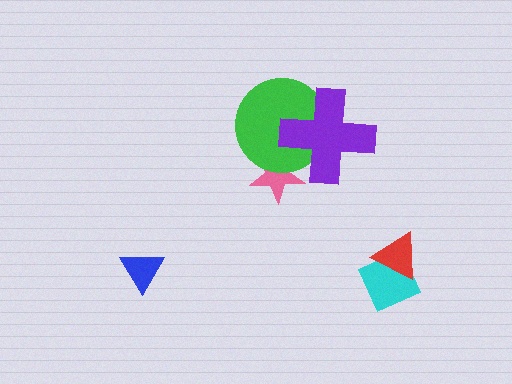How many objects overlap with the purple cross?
2 objects overlap with the purple cross.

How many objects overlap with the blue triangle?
0 objects overlap with the blue triangle.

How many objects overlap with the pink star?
2 objects overlap with the pink star.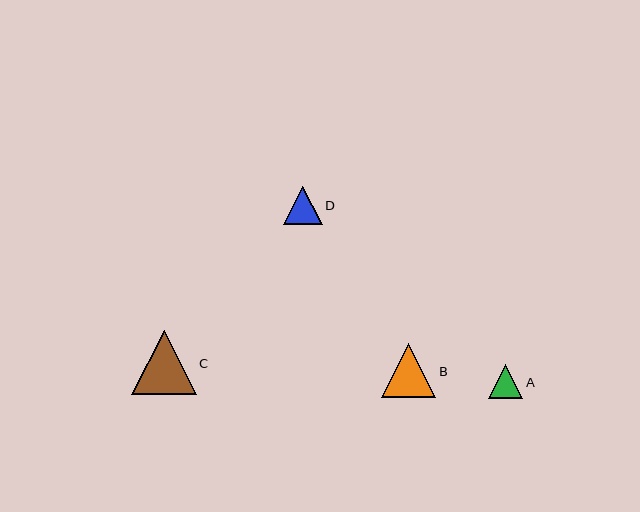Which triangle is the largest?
Triangle C is the largest with a size of approximately 65 pixels.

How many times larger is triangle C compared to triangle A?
Triangle C is approximately 1.9 times the size of triangle A.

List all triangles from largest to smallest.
From largest to smallest: C, B, D, A.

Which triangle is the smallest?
Triangle A is the smallest with a size of approximately 34 pixels.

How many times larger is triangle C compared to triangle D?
Triangle C is approximately 1.7 times the size of triangle D.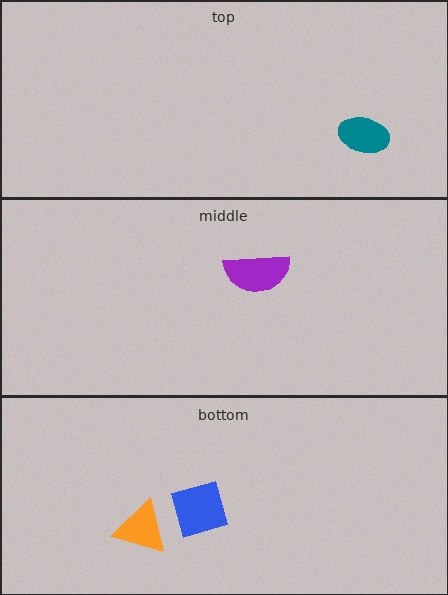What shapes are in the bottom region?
The blue diamond, the orange triangle.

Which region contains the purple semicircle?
The middle region.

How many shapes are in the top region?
1.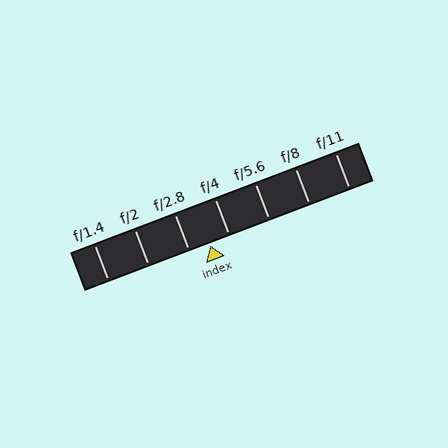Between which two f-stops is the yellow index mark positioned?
The index mark is between f/2.8 and f/4.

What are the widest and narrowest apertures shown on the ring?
The widest aperture shown is f/1.4 and the narrowest is f/11.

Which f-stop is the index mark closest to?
The index mark is closest to f/4.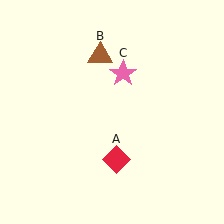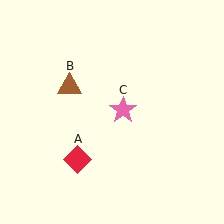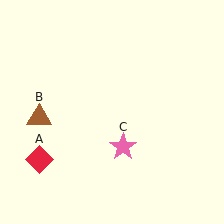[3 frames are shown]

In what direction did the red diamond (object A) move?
The red diamond (object A) moved left.